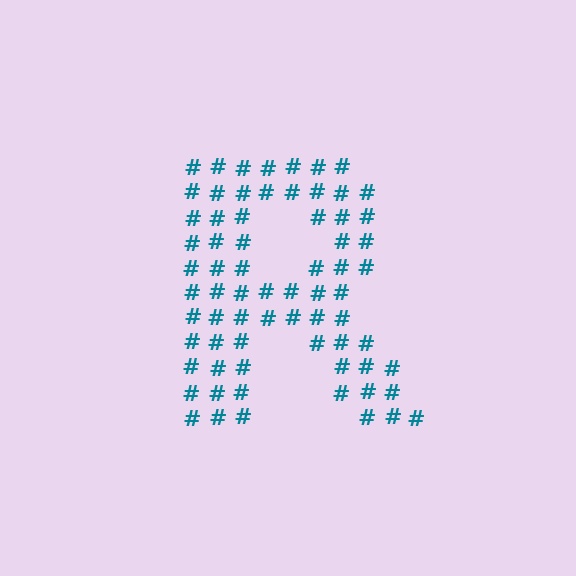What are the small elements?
The small elements are hash symbols.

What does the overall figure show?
The overall figure shows the letter R.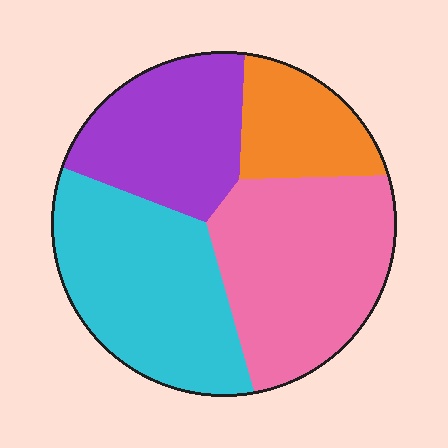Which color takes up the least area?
Orange, at roughly 15%.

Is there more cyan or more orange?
Cyan.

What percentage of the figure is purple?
Purple takes up between a sixth and a third of the figure.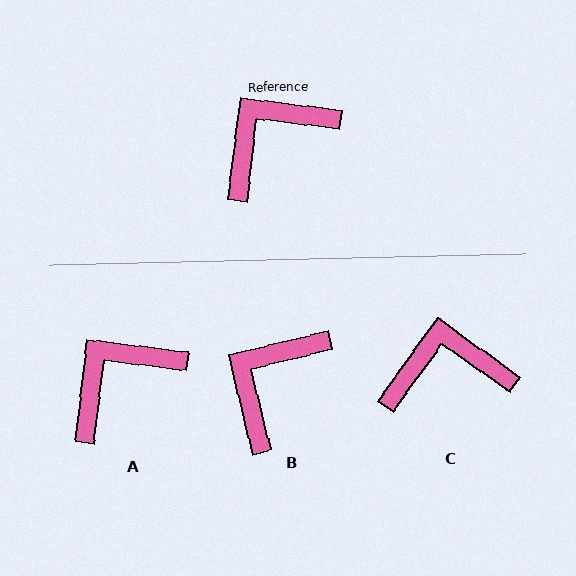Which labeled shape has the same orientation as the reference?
A.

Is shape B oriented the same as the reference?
No, it is off by about 21 degrees.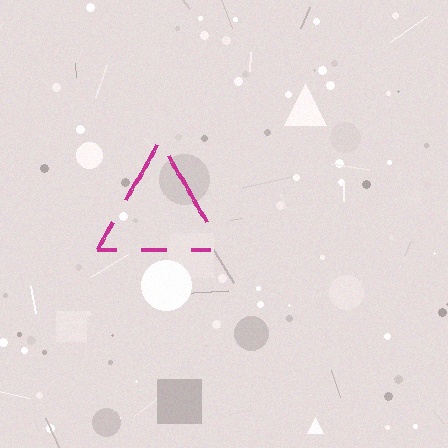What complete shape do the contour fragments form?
The contour fragments form a triangle.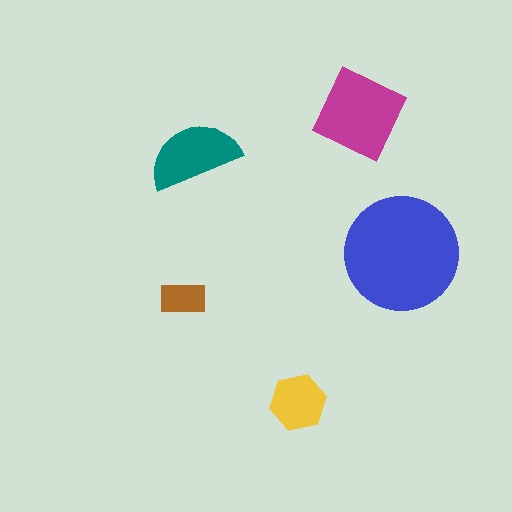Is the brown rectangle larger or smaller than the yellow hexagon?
Smaller.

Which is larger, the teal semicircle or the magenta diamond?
The magenta diamond.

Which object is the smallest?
The brown rectangle.